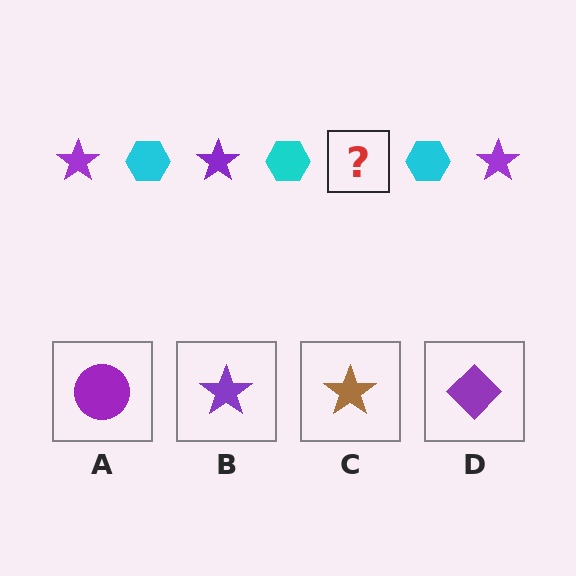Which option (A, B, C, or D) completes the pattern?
B.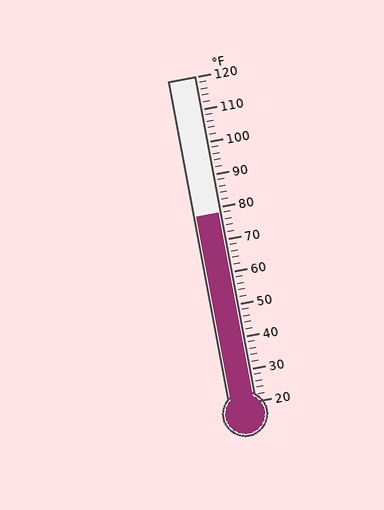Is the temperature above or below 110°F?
The temperature is below 110°F.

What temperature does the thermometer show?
The thermometer shows approximately 78°F.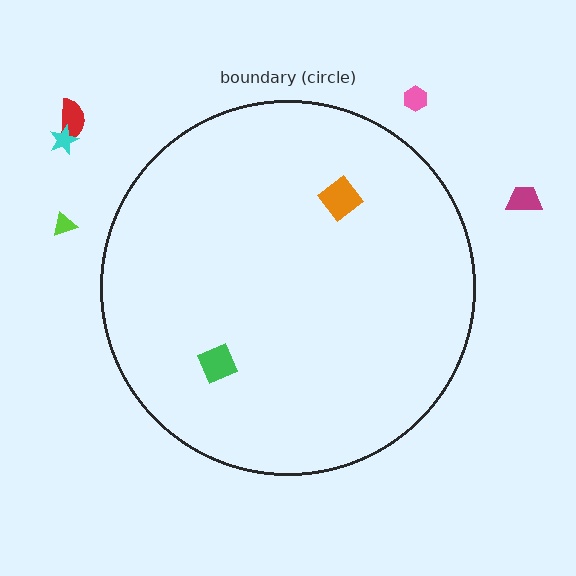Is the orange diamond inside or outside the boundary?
Inside.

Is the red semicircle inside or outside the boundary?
Outside.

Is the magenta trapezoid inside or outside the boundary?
Outside.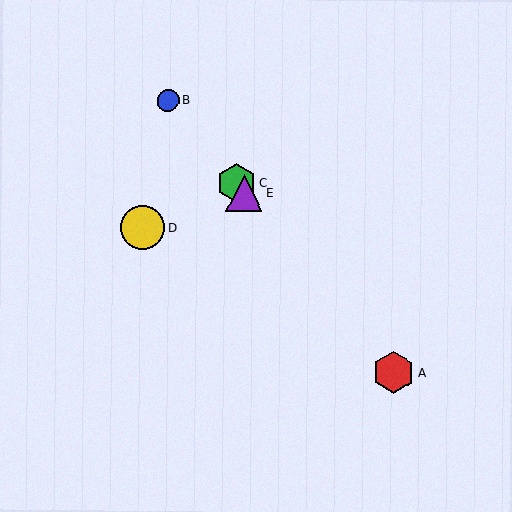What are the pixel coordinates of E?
Object E is at (244, 193).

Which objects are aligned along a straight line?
Objects A, B, C, E are aligned along a straight line.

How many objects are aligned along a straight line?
4 objects (A, B, C, E) are aligned along a straight line.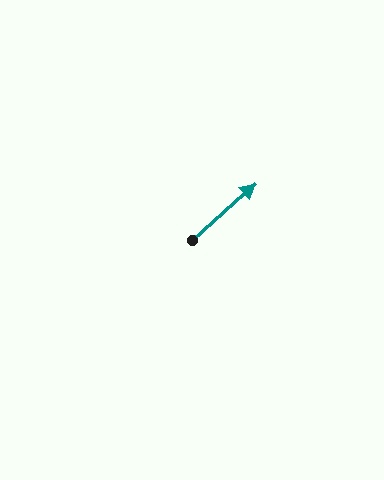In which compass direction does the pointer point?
Northeast.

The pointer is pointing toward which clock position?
Roughly 2 o'clock.